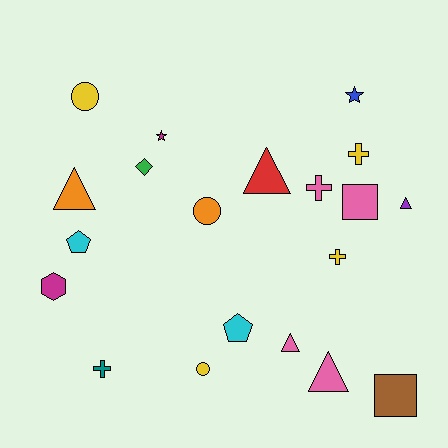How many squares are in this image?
There are 2 squares.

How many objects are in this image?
There are 20 objects.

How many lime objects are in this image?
There are no lime objects.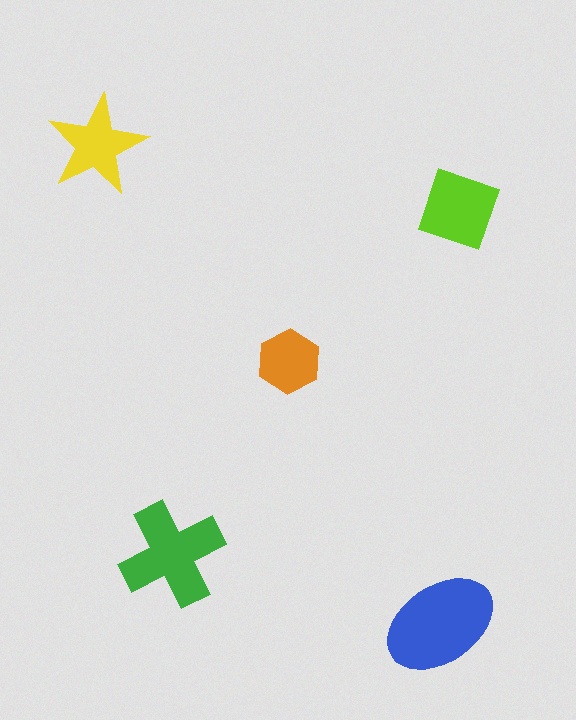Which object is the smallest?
The orange hexagon.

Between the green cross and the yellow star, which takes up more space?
The green cross.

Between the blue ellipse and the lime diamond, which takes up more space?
The blue ellipse.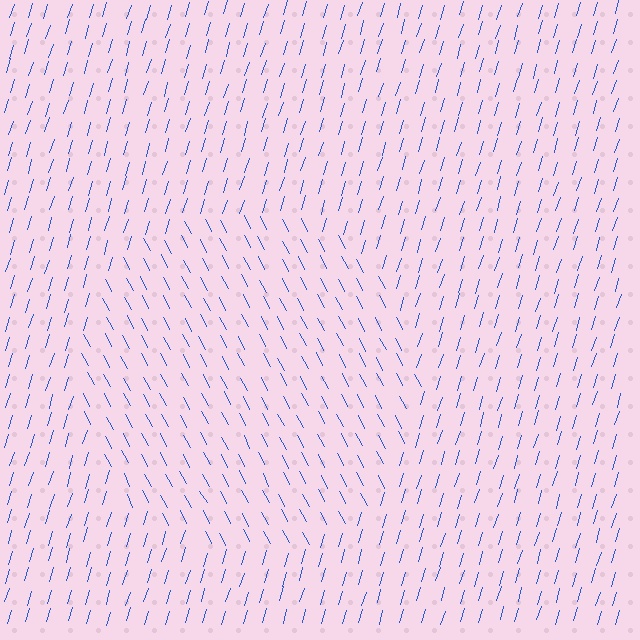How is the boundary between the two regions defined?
The boundary is defined purely by a change in line orientation (approximately 45 degrees difference). All lines are the same color and thickness.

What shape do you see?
I see a circle.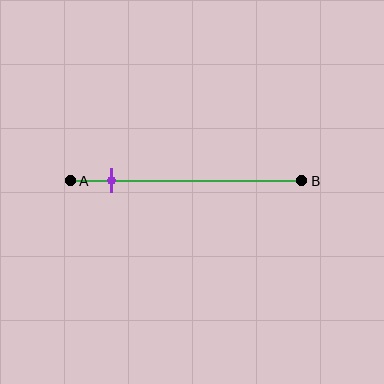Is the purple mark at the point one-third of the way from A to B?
No, the mark is at about 20% from A, not at the 33% one-third point.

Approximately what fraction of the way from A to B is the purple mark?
The purple mark is approximately 20% of the way from A to B.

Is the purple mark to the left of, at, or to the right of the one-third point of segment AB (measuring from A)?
The purple mark is to the left of the one-third point of segment AB.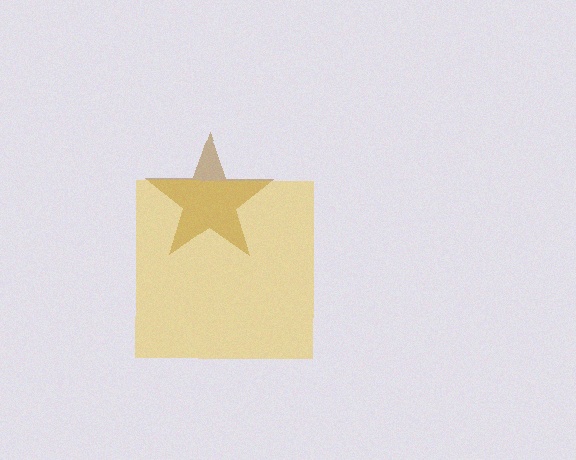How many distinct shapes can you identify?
There are 2 distinct shapes: a brown star, a yellow square.